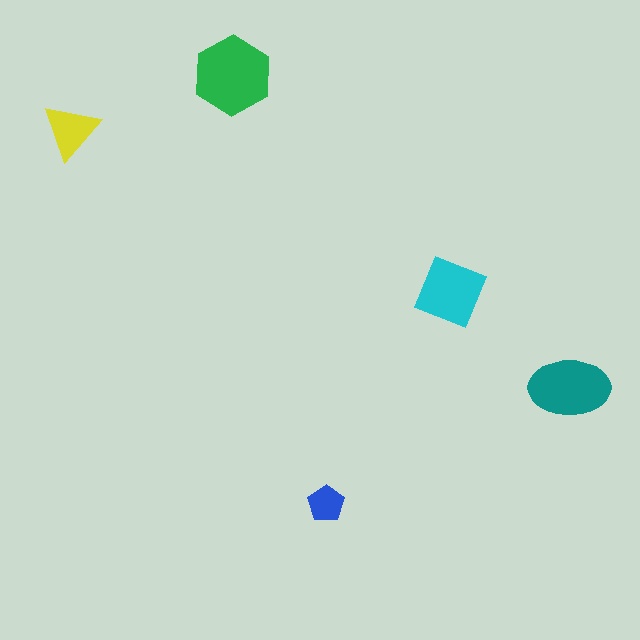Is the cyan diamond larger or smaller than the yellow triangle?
Larger.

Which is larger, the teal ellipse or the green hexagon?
The green hexagon.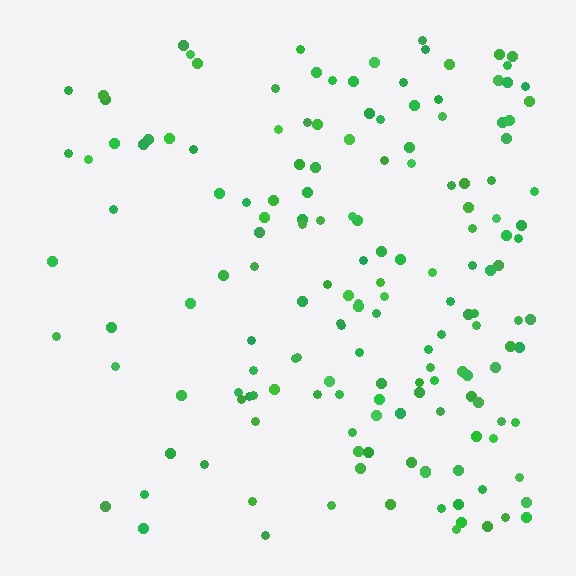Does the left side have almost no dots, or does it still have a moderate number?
Still a moderate number, just noticeably fewer than the right.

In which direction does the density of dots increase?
From left to right, with the right side densest.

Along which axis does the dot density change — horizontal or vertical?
Horizontal.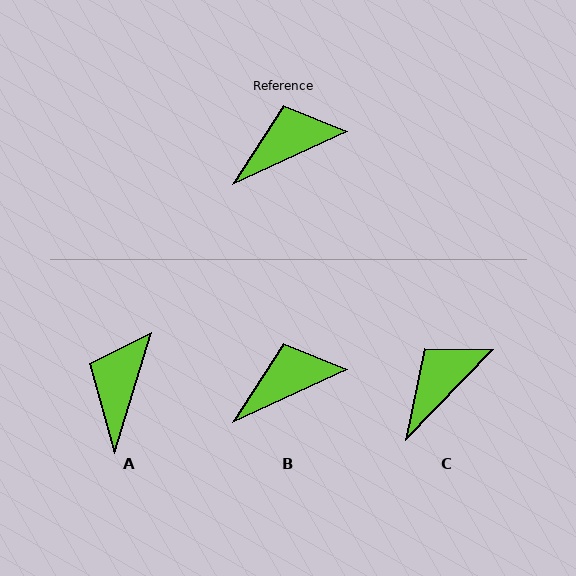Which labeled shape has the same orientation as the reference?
B.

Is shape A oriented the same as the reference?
No, it is off by about 48 degrees.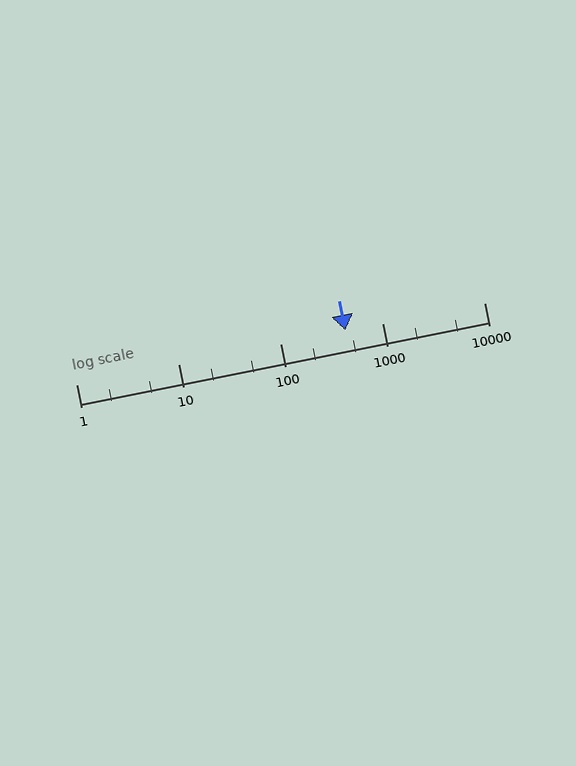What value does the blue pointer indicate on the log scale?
The pointer indicates approximately 440.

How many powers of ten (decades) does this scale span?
The scale spans 4 decades, from 1 to 10000.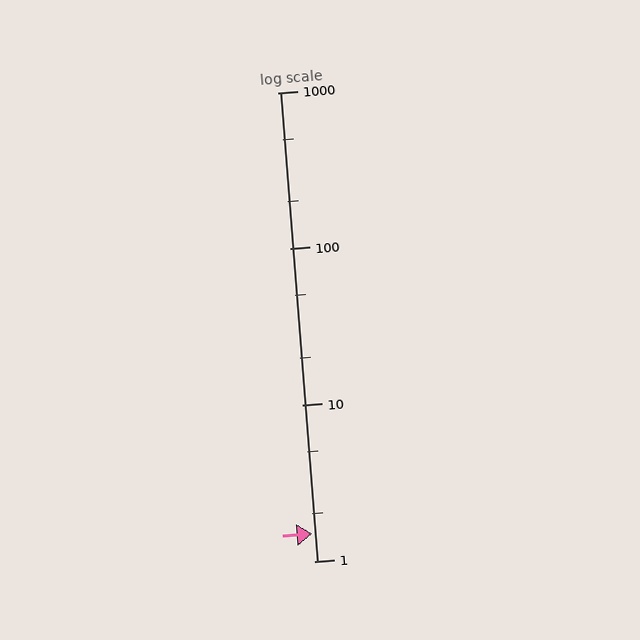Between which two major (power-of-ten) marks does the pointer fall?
The pointer is between 1 and 10.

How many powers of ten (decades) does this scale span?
The scale spans 3 decades, from 1 to 1000.